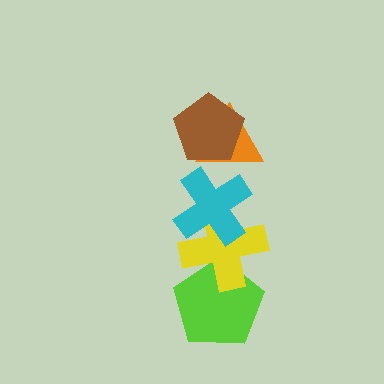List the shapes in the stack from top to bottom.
From top to bottom: the brown pentagon, the orange triangle, the cyan cross, the yellow cross, the lime pentagon.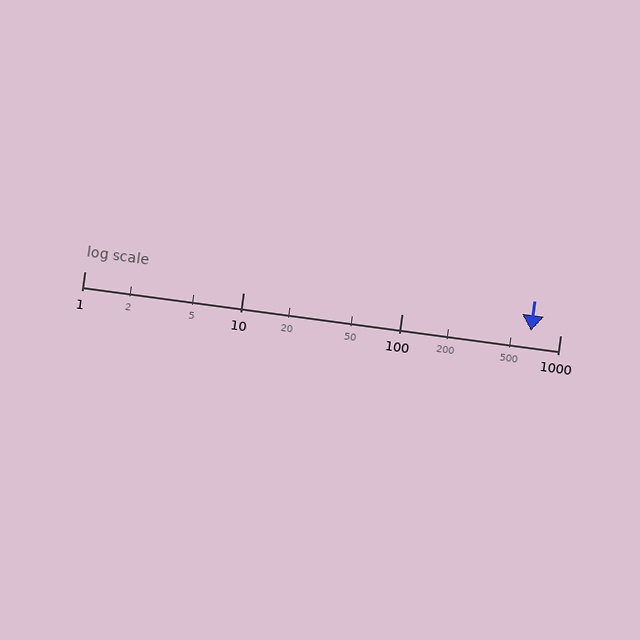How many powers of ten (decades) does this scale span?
The scale spans 3 decades, from 1 to 1000.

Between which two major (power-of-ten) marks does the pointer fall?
The pointer is between 100 and 1000.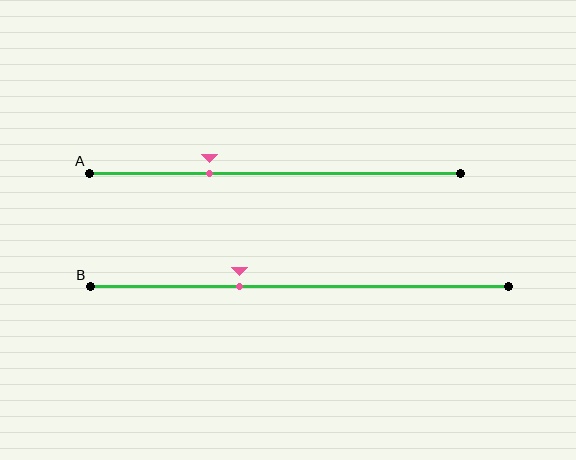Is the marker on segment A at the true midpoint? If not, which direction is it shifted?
No, the marker on segment A is shifted to the left by about 18% of the segment length.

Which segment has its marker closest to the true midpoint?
Segment B has its marker closest to the true midpoint.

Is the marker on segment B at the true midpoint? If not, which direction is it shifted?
No, the marker on segment B is shifted to the left by about 14% of the segment length.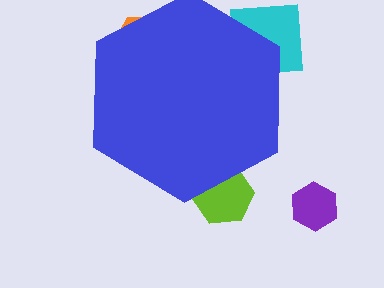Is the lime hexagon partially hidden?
Yes, the lime hexagon is partially hidden behind the blue hexagon.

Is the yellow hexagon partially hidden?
Yes, the yellow hexagon is partially hidden behind the blue hexagon.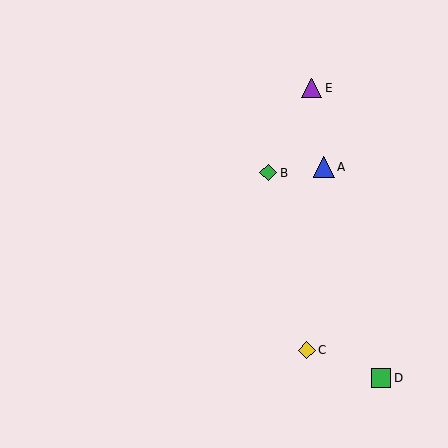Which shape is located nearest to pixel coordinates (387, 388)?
The green square (labeled D) at (381, 378) is nearest to that location.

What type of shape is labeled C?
Shape C is a yellow diamond.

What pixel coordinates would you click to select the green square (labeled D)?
Click at (381, 378) to select the green square D.